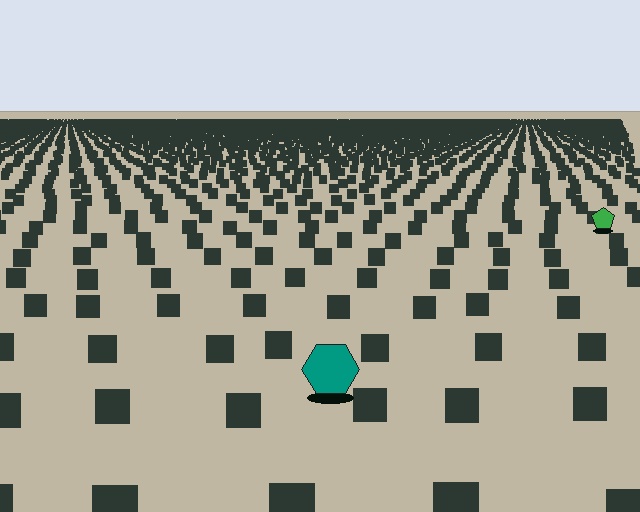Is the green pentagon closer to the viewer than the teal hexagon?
No. The teal hexagon is closer — you can tell from the texture gradient: the ground texture is coarser near it.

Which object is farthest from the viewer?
The green pentagon is farthest from the viewer. It appears smaller and the ground texture around it is denser.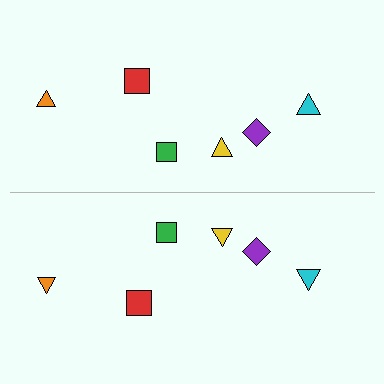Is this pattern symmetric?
Yes, this pattern has bilateral (reflection) symmetry.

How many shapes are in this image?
There are 12 shapes in this image.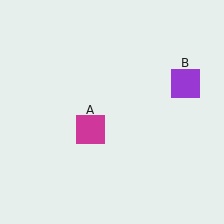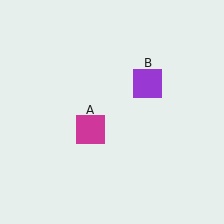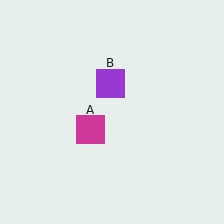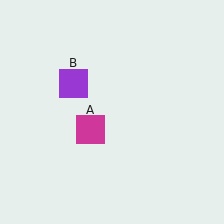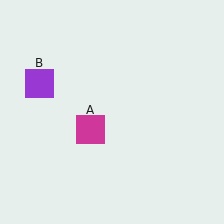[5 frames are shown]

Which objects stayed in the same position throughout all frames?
Magenta square (object A) remained stationary.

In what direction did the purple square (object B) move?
The purple square (object B) moved left.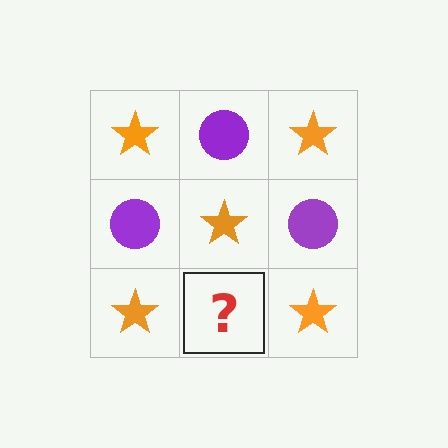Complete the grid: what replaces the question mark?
The question mark should be replaced with a purple circle.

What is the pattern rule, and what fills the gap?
The rule is that it alternates orange star and purple circle in a checkerboard pattern. The gap should be filled with a purple circle.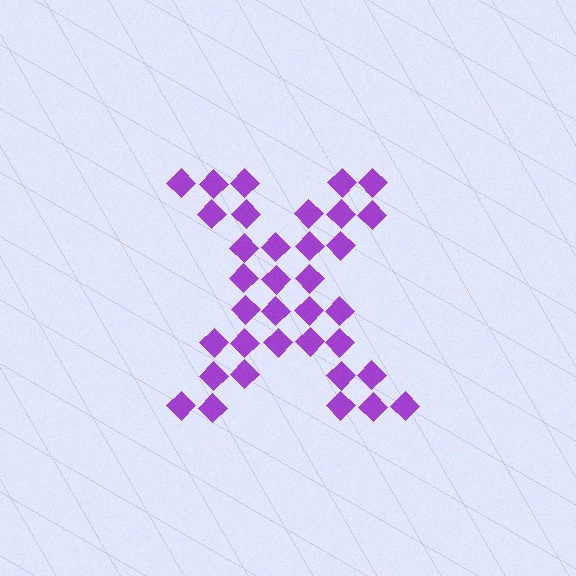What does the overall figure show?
The overall figure shows the letter X.